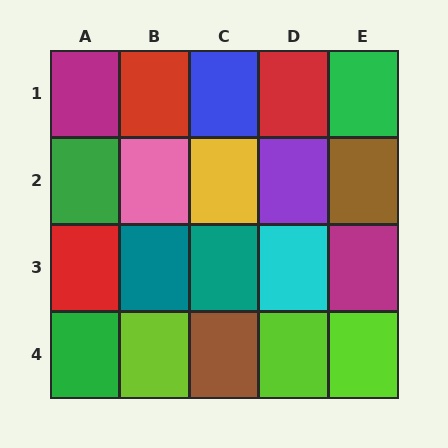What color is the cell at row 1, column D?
Red.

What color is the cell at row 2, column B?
Pink.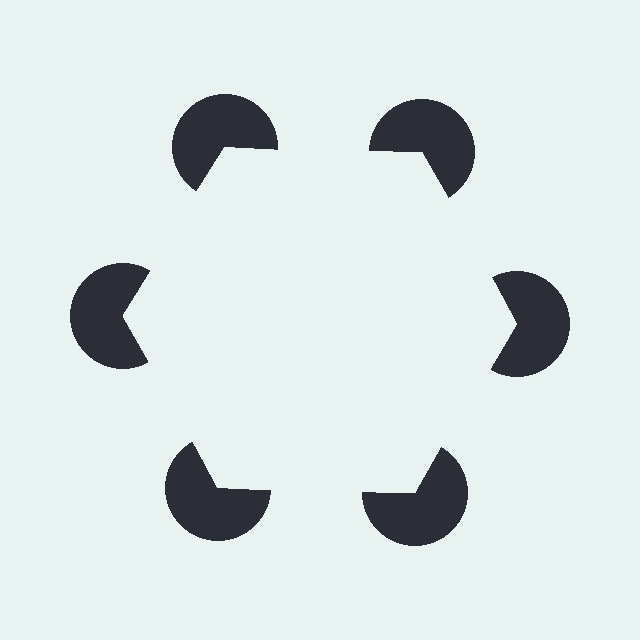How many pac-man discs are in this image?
There are 6 — one at each vertex of the illusory hexagon.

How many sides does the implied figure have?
6 sides.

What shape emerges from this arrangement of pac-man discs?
An illusory hexagon — its edges are inferred from the aligned wedge cuts in the pac-man discs, not physically drawn.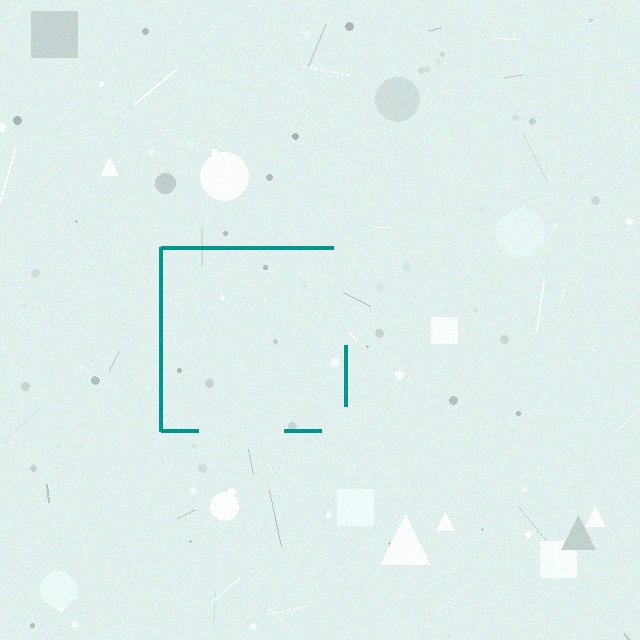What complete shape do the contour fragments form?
The contour fragments form a square.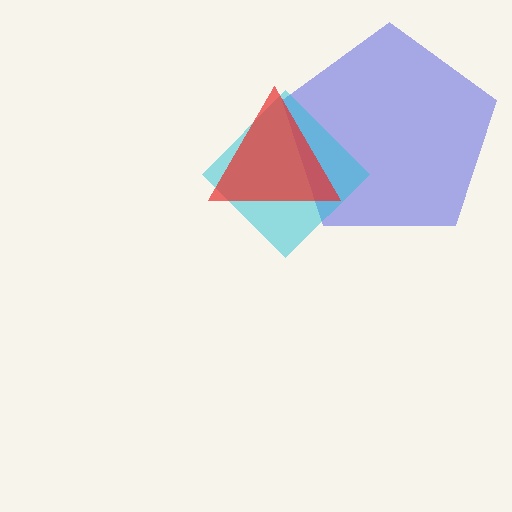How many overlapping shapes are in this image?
There are 3 overlapping shapes in the image.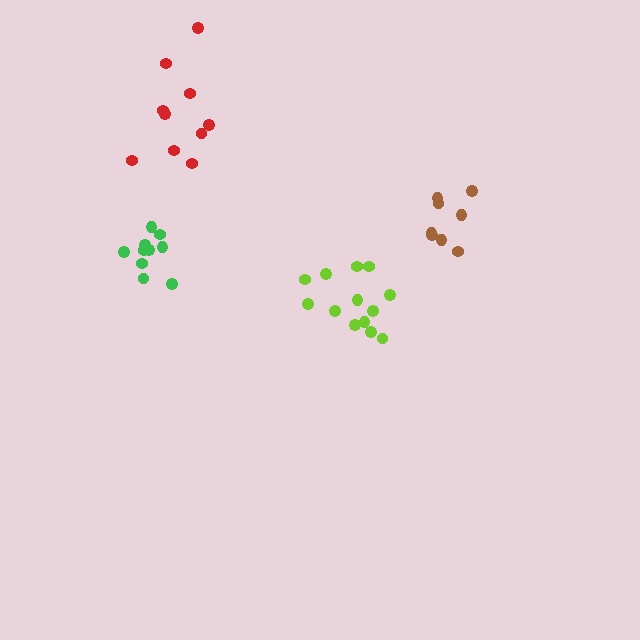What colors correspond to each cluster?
The clusters are colored: green, brown, lime, red.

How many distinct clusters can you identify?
There are 4 distinct clusters.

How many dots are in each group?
Group 1: 10 dots, Group 2: 8 dots, Group 3: 13 dots, Group 4: 10 dots (41 total).